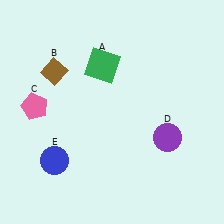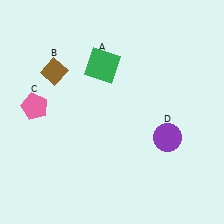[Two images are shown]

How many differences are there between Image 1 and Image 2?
There is 1 difference between the two images.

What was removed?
The blue circle (E) was removed in Image 2.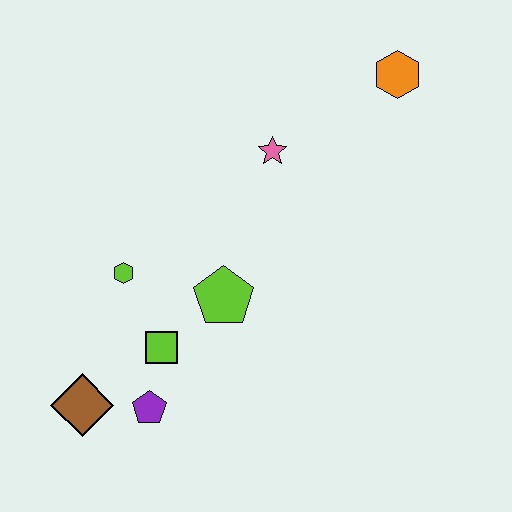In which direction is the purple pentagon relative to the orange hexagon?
The purple pentagon is below the orange hexagon.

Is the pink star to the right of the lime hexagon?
Yes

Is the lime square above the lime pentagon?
No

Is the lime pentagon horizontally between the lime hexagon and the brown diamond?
No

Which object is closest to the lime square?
The purple pentagon is closest to the lime square.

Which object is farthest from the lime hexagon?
The orange hexagon is farthest from the lime hexagon.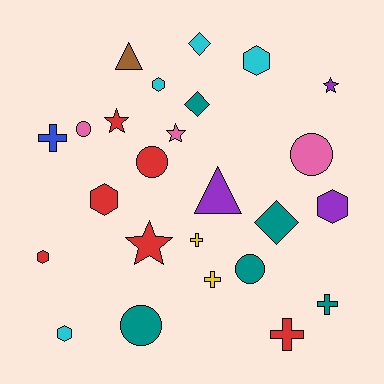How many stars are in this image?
There are 4 stars.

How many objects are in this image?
There are 25 objects.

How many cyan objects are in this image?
There are 4 cyan objects.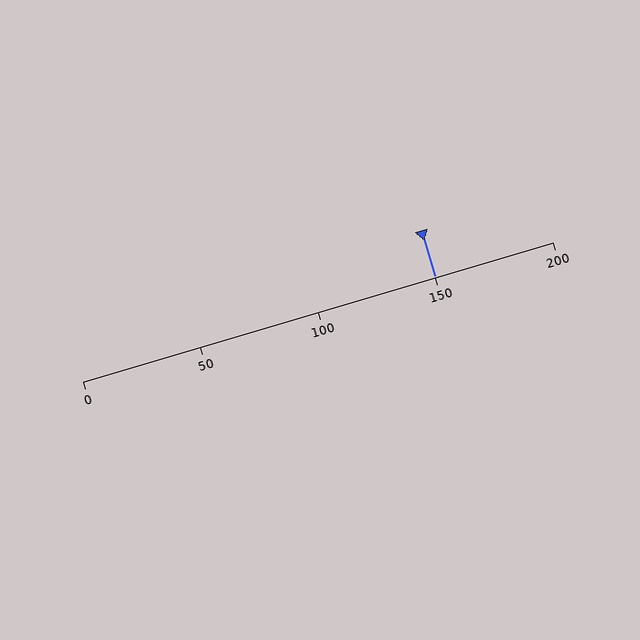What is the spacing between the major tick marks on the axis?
The major ticks are spaced 50 apart.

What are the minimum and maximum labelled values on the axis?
The axis runs from 0 to 200.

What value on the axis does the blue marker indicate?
The marker indicates approximately 150.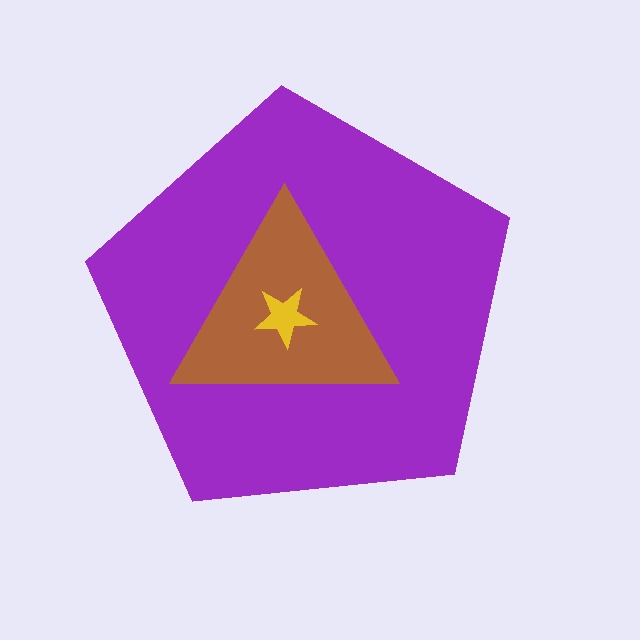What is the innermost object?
The yellow star.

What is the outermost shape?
The purple pentagon.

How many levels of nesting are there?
3.